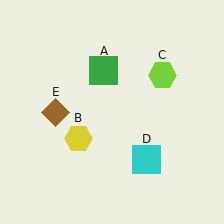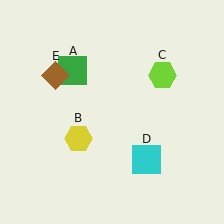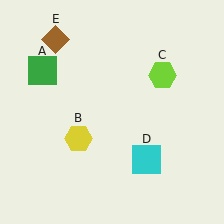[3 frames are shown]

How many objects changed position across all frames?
2 objects changed position: green square (object A), brown diamond (object E).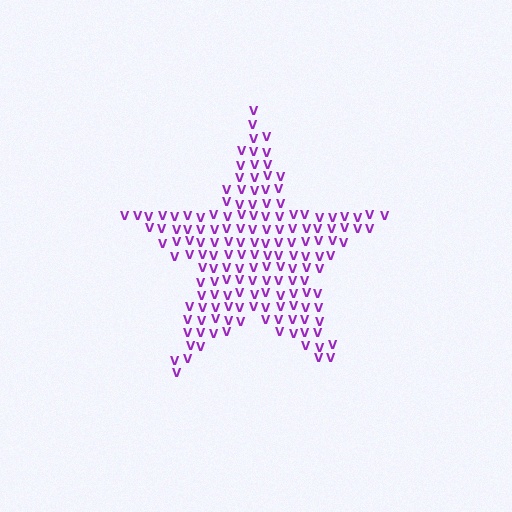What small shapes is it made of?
It is made of small letter V's.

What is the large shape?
The large shape is a star.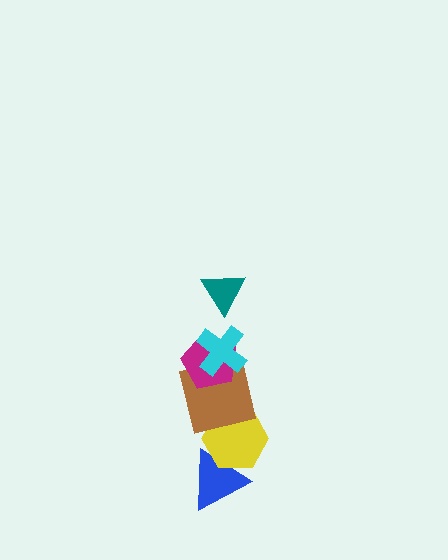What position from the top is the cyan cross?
The cyan cross is 2nd from the top.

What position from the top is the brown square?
The brown square is 4th from the top.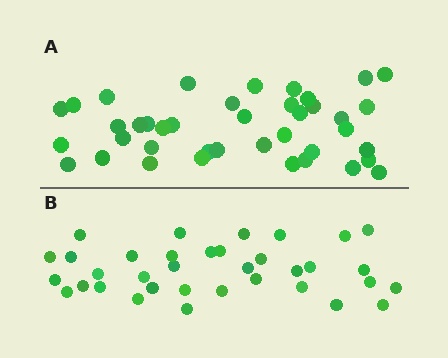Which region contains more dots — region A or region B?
Region A (the top region) has more dots.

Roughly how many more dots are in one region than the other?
Region A has about 5 more dots than region B.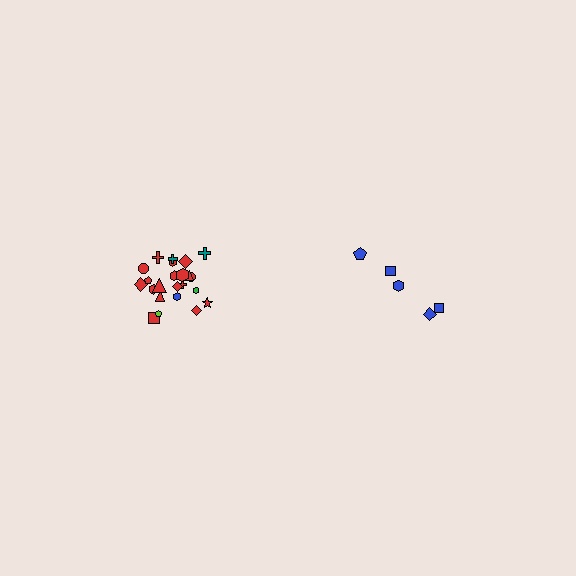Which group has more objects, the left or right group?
The left group.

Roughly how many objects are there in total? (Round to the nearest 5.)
Roughly 30 objects in total.